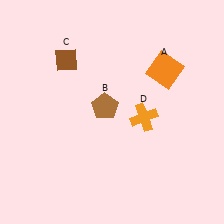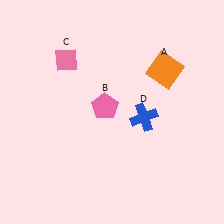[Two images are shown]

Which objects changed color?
B changed from brown to pink. C changed from brown to pink. D changed from orange to blue.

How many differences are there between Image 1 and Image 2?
There are 3 differences between the two images.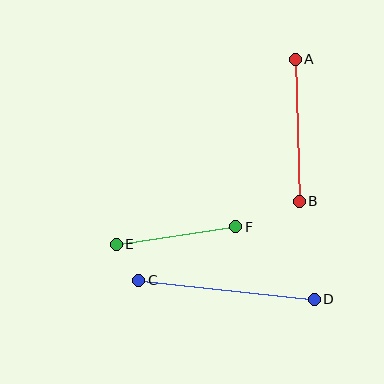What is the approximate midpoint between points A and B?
The midpoint is at approximately (297, 130) pixels.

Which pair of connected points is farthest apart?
Points C and D are farthest apart.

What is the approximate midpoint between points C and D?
The midpoint is at approximately (227, 290) pixels.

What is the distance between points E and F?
The distance is approximately 121 pixels.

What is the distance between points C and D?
The distance is approximately 177 pixels.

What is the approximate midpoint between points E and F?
The midpoint is at approximately (176, 236) pixels.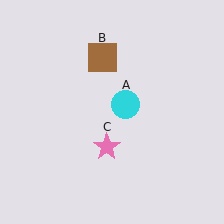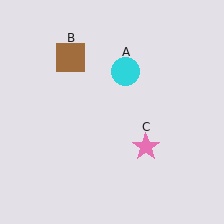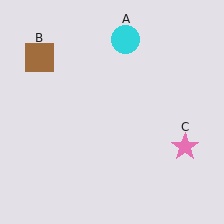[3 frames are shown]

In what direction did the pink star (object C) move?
The pink star (object C) moved right.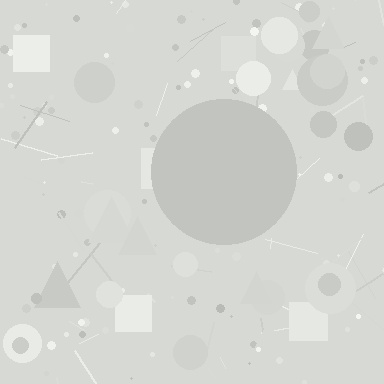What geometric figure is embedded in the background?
A circle is embedded in the background.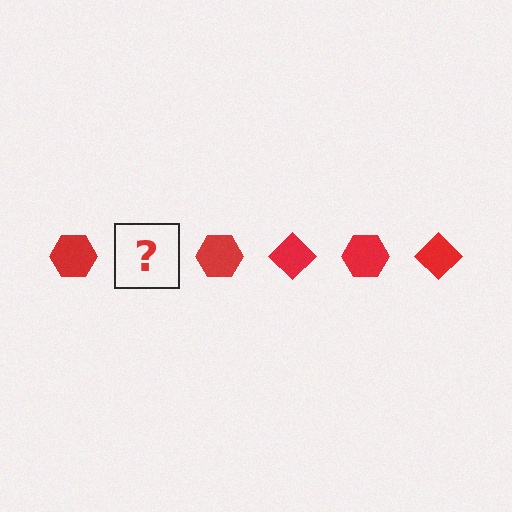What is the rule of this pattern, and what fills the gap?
The rule is that the pattern cycles through hexagon, diamond shapes in red. The gap should be filled with a red diamond.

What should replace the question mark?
The question mark should be replaced with a red diamond.